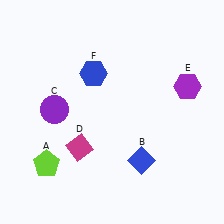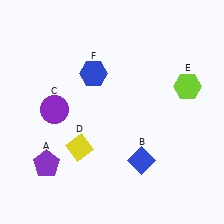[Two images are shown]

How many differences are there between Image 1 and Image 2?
There are 3 differences between the two images.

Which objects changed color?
A changed from lime to purple. D changed from magenta to yellow. E changed from purple to lime.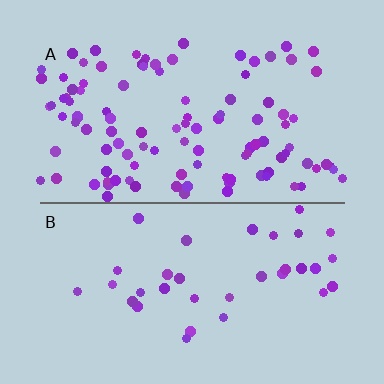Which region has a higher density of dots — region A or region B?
A (the top).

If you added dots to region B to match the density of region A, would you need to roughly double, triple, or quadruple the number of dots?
Approximately triple.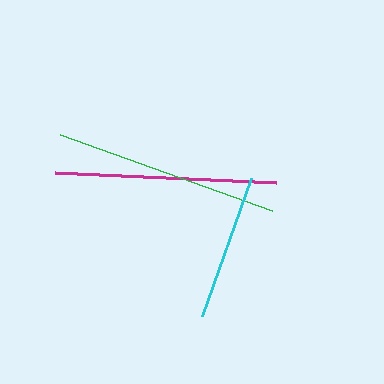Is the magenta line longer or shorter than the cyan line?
The magenta line is longer than the cyan line.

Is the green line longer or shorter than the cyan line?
The green line is longer than the cyan line.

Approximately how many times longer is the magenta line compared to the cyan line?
The magenta line is approximately 1.5 times the length of the cyan line.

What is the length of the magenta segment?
The magenta segment is approximately 221 pixels long.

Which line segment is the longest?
The green line is the longest at approximately 225 pixels.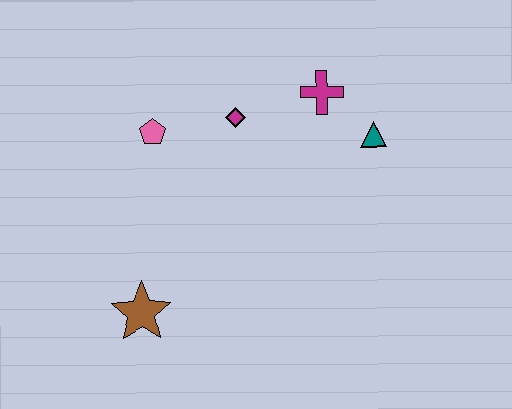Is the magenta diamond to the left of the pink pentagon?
No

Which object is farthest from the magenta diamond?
The brown star is farthest from the magenta diamond.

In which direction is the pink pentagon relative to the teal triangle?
The pink pentagon is to the left of the teal triangle.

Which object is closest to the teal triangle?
The magenta cross is closest to the teal triangle.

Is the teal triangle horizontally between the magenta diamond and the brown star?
No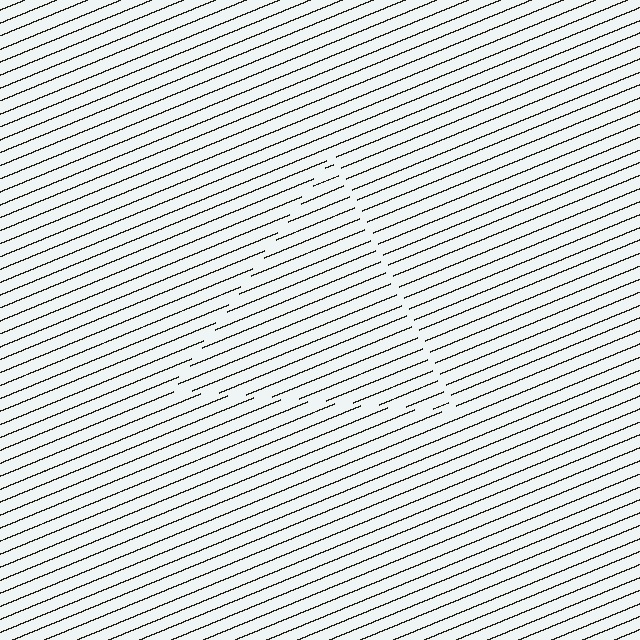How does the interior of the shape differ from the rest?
The interior of the shape contains the same grating, shifted by half a period — the contour is defined by the phase discontinuity where line-ends from the inner and outer gratings abut.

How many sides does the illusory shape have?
3 sides — the line-ends trace a triangle.